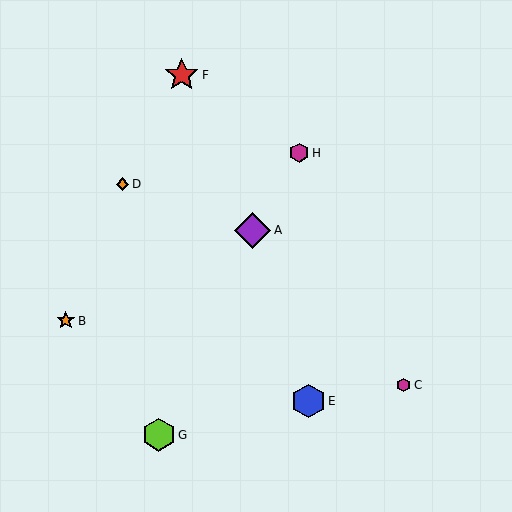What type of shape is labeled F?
Shape F is a red star.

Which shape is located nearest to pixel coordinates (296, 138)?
The magenta hexagon (labeled H) at (299, 153) is nearest to that location.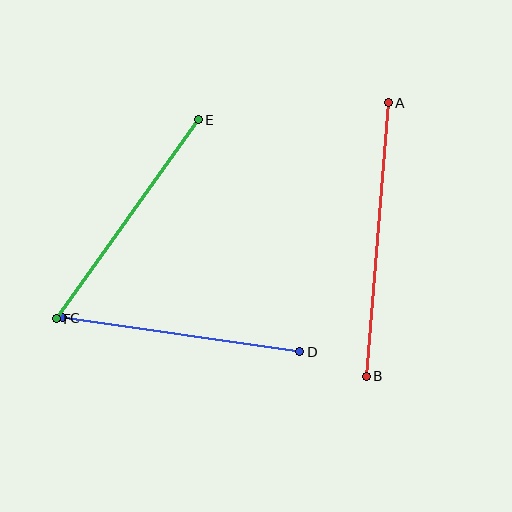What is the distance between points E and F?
The distance is approximately 244 pixels.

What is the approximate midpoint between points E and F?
The midpoint is at approximately (127, 219) pixels.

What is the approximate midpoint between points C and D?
The midpoint is at approximately (181, 335) pixels.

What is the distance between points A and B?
The distance is approximately 275 pixels.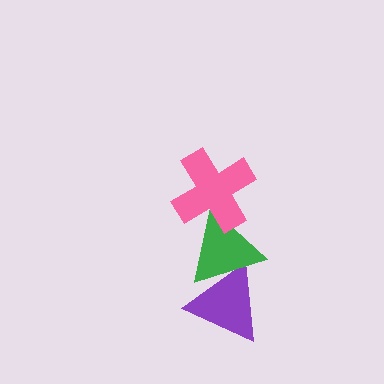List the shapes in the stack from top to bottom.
From top to bottom: the pink cross, the green triangle, the purple triangle.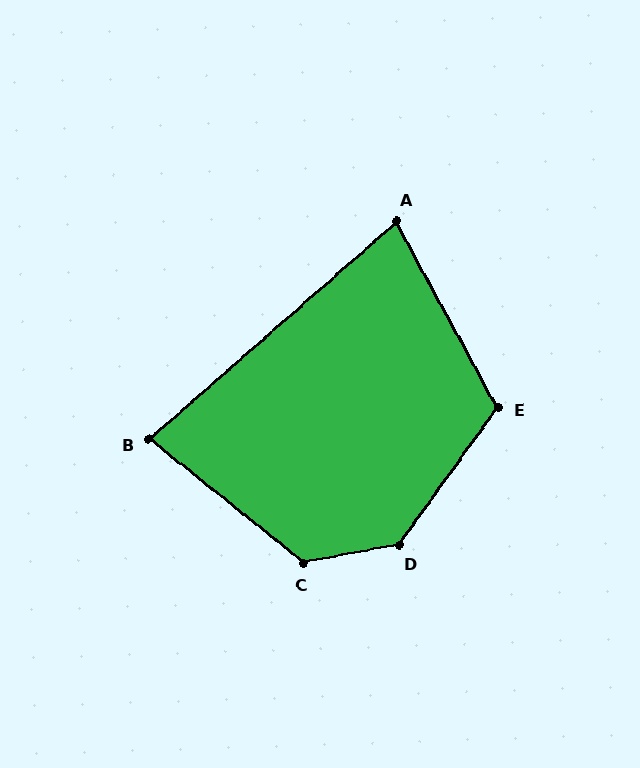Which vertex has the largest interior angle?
D, at approximately 136 degrees.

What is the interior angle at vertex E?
Approximately 116 degrees (obtuse).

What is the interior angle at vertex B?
Approximately 80 degrees (acute).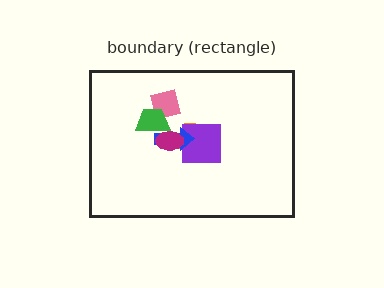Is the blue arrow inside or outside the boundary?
Inside.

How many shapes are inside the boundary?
6 inside, 0 outside.